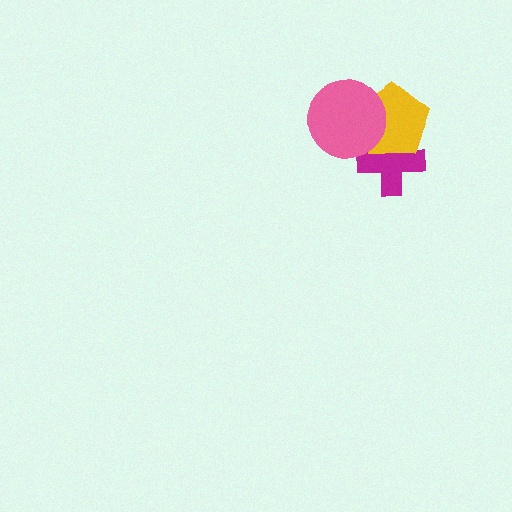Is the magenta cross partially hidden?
Yes, it is partially covered by another shape.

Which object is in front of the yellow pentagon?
The pink circle is in front of the yellow pentagon.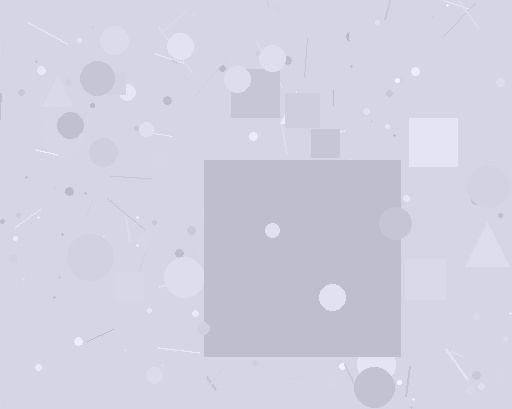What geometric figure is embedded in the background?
A square is embedded in the background.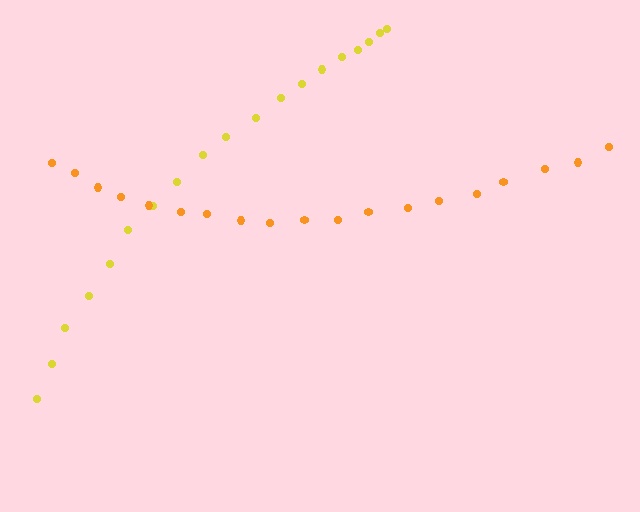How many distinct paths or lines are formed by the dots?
There are 2 distinct paths.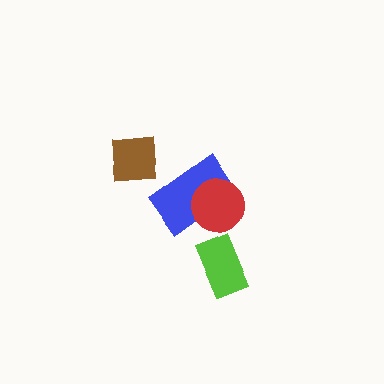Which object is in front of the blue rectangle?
The red circle is in front of the blue rectangle.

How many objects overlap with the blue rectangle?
1 object overlaps with the blue rectangle.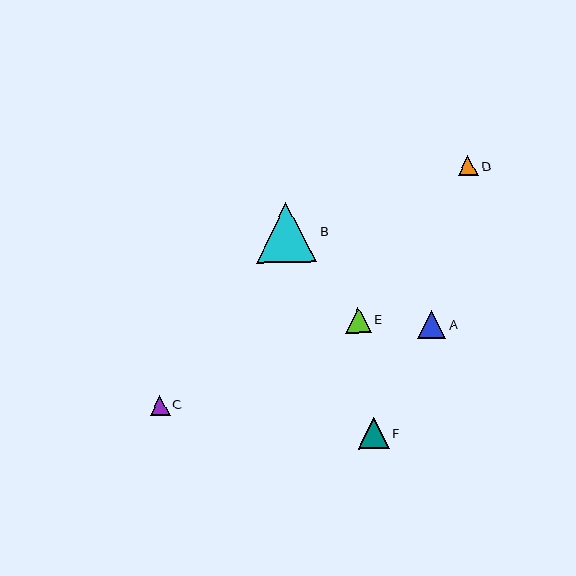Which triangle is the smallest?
Triangle C is the smallest with a size of approximately 20 pixels.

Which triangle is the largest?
Triangle B is the largest with a size of approximately 60 pixels.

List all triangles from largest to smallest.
From largest to smallest: B, F, A, E, D, C.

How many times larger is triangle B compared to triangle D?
Triangle B is approximately 3.0 times the size of triangle D.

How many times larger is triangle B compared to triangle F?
Triangle B is approximately 2.0 times the size of triangle F.